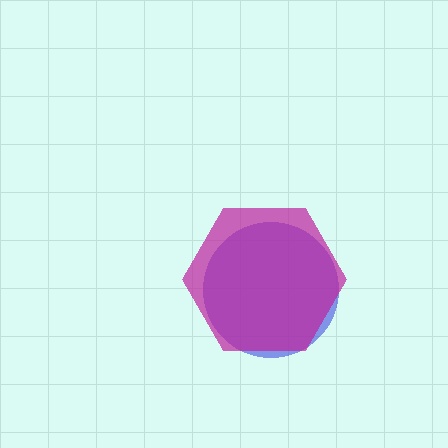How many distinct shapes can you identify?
There are 2 distinct shapes: a blue circle, a magenta hexagon.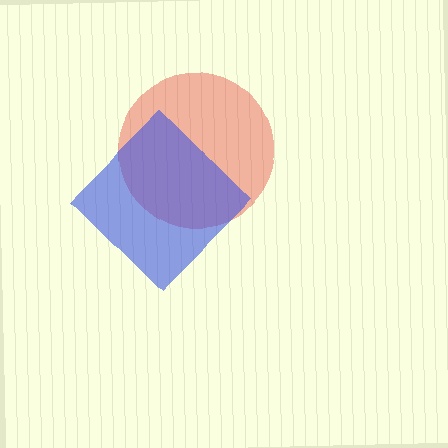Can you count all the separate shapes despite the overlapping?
Yes, there are 2 separate shapes.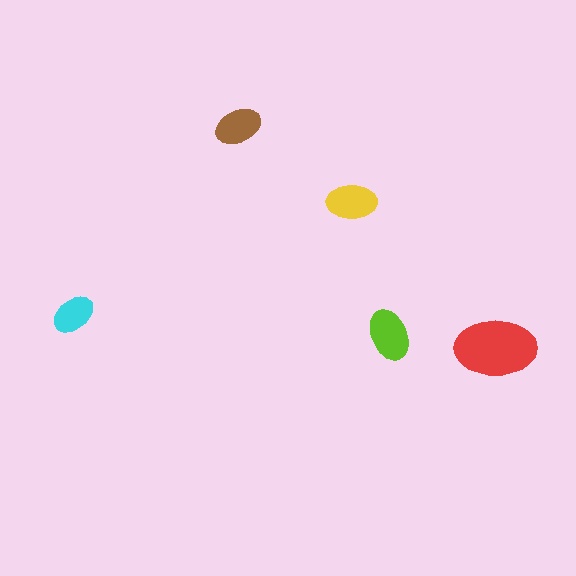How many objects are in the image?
There are 5 objects in the image.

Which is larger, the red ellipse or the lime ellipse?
The red one.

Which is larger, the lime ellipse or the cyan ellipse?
The lime one.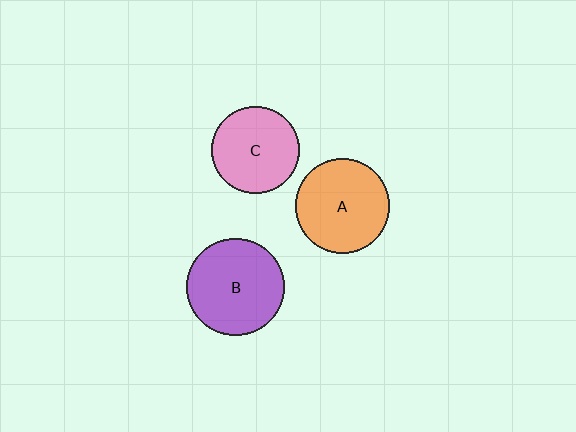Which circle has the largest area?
Circle B (purple).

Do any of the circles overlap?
No, none of the circles overlap.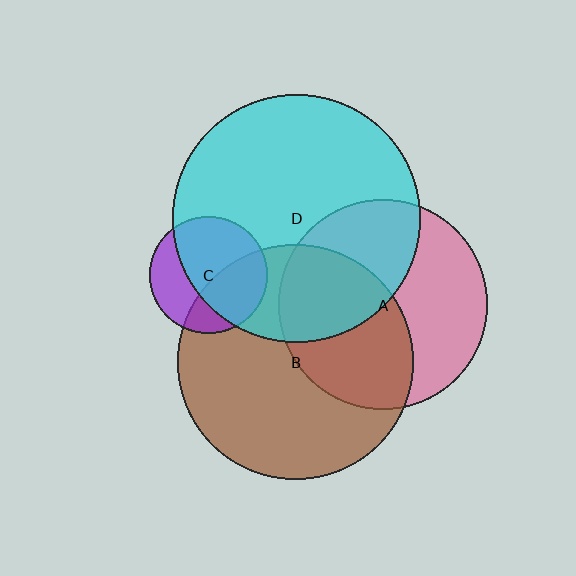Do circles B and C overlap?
Yes.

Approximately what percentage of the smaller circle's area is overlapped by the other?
Approximately 40%.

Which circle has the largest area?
Circle D (cyan).